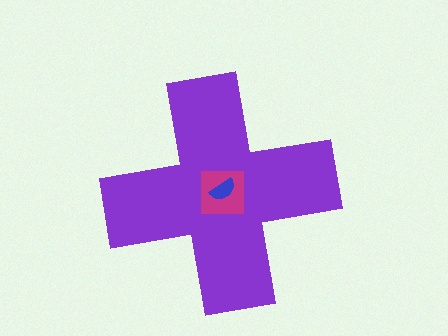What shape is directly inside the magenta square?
The blue semicircle.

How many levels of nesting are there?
3.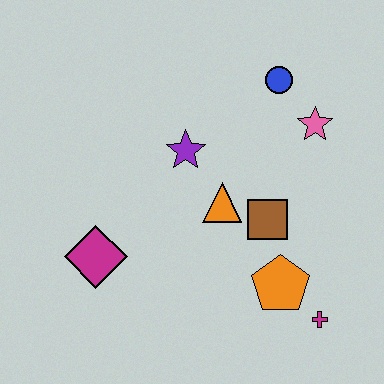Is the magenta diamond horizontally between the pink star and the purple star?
No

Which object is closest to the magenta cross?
The orange pentagon is closest to the magenta cross.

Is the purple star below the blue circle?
Yes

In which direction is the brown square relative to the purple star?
The brown square is to the right of the purple star.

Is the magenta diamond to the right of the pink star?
No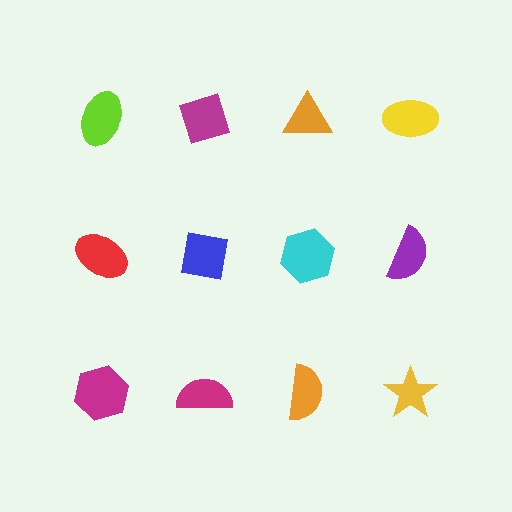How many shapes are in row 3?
4 shapes.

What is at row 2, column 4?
A purple semicircle.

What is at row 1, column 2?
A magenta diamond.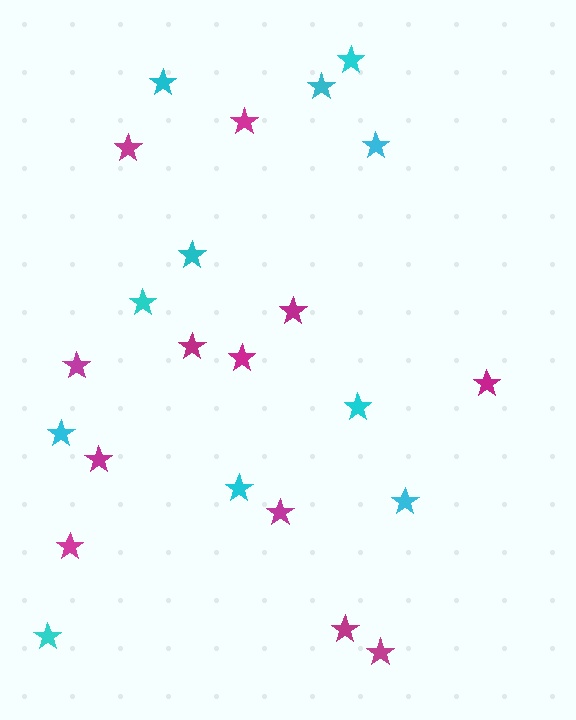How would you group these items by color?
There are 2 groups: one group of cyan stars (11) and one group of magenta stars (12).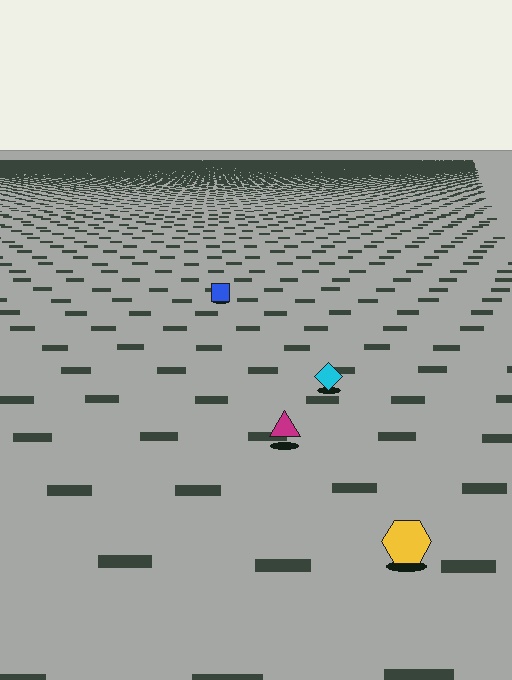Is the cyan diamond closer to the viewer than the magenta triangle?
No. The magenta triangle is closer — you can tell from the texture gradient: the ground texture is coarser near it.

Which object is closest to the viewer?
The yellow hexagon is closest. The texture marks near it are larger and more spread out.